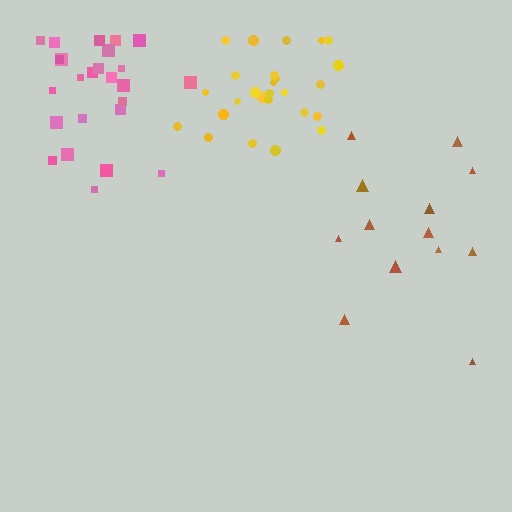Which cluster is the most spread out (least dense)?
Brown.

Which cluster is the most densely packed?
Yellow.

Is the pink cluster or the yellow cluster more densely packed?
Yellow.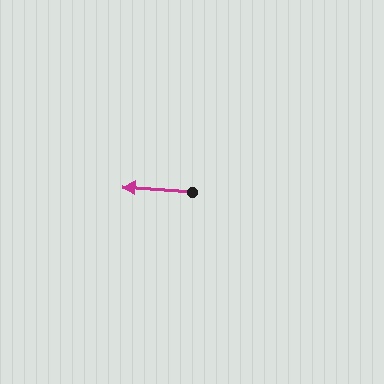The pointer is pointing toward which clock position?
Roughly 9 o'clock.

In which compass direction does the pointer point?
West.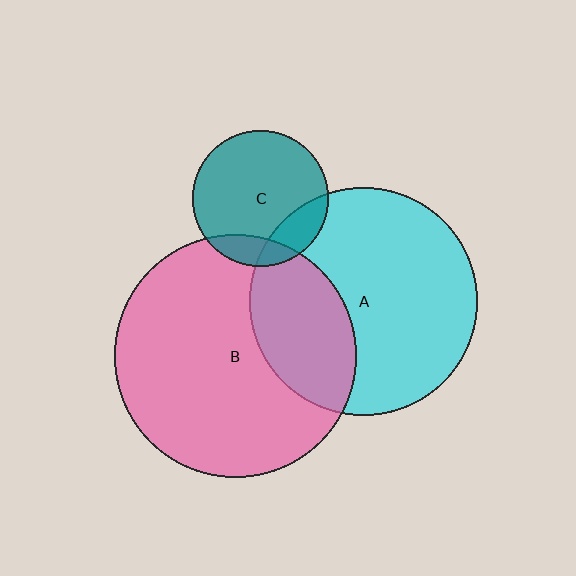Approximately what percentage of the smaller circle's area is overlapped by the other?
Approximately 30%.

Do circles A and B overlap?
Yes.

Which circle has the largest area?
Circle B (pink).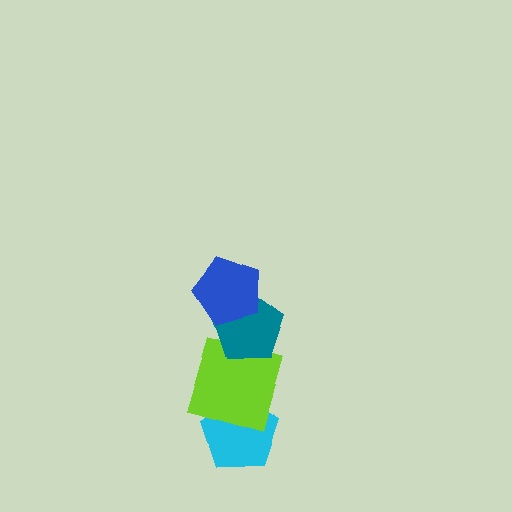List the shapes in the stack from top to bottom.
From top to bottom: the blue pentagon, the teal pentagon, the lime square, the cyan pentagon.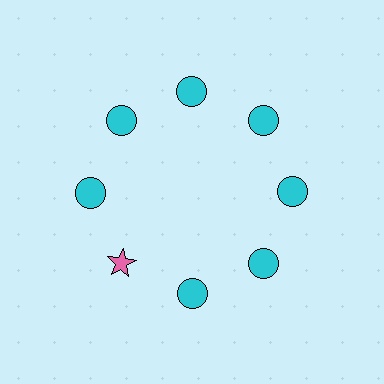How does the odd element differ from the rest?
It differs in both color (pink instead of cyan) and shape (star instead of circle).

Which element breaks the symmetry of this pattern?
The pink star at roughly the 8 o'clock position breaks the symmetry. All other shapes are cyan circles.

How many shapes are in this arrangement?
There are 8 shapes arranged in a ring pattern.